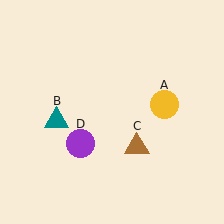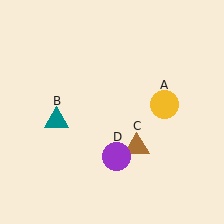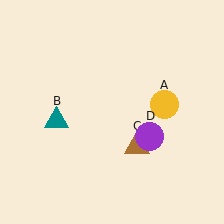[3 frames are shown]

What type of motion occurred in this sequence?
The purple circle (object D) rotated counterclockwise around the center of the scene.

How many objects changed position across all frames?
1 object changed position: purple circle (object D).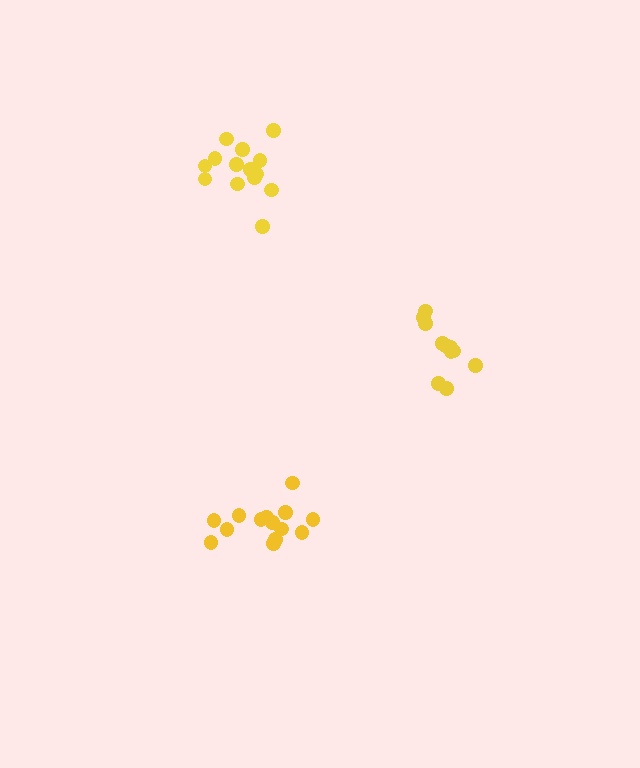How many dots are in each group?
Group 1: 14 dots, Group 2: 15 dots, Group 3: 11 dots (40 total).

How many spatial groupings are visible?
There are 3 spatial groupings.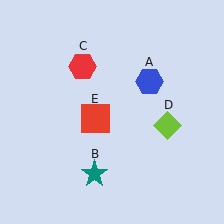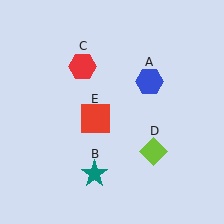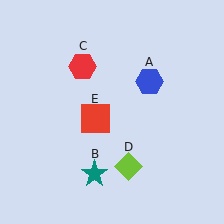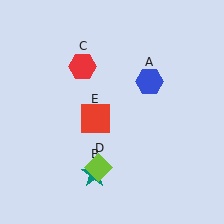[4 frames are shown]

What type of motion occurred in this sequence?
The lime diamond (object D) rotated clockwise around the center of the scene.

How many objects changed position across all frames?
1 object changed position: lime diamond (object D).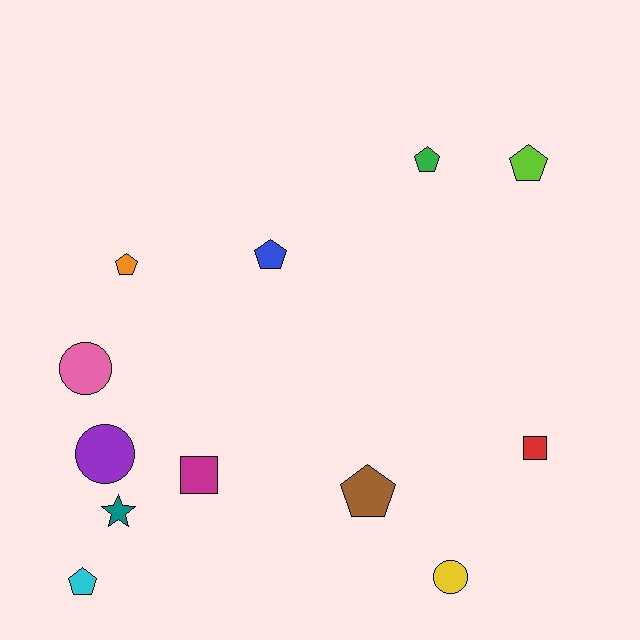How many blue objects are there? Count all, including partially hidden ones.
There is 1 blue object.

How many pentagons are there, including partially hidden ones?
There are 6 pentagons.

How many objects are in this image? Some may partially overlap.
There are 12 objects.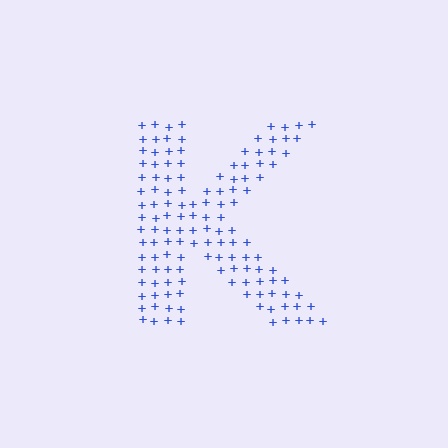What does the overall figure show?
The overall figure shows the letter K.